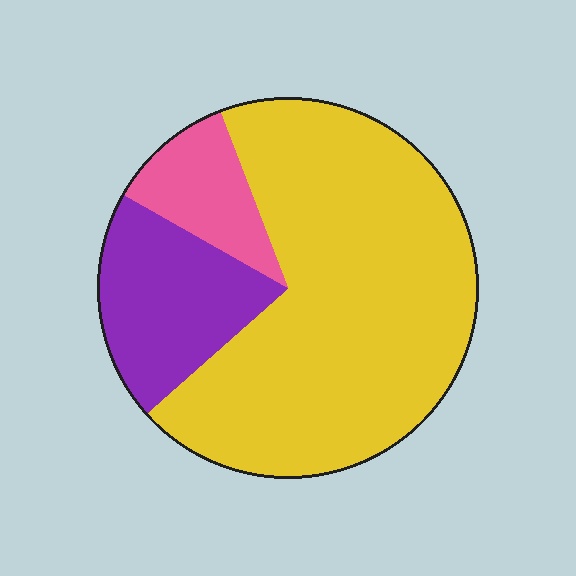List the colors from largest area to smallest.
From largest to smallest: yellow, purple, pink.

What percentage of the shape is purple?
Purple takes up about one fifth (1/5) of the shape.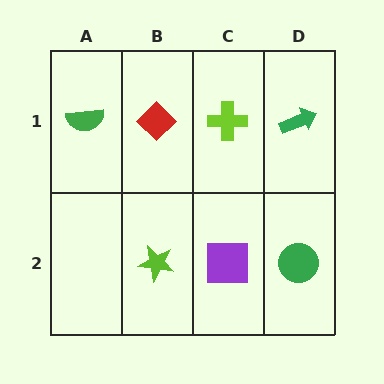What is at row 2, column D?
A green circle.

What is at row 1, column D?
A green arrow.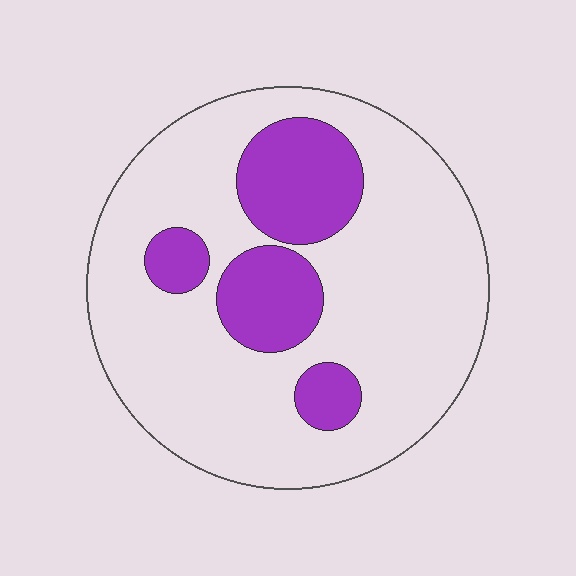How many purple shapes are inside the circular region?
4.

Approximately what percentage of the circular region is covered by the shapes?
Approximately 25%.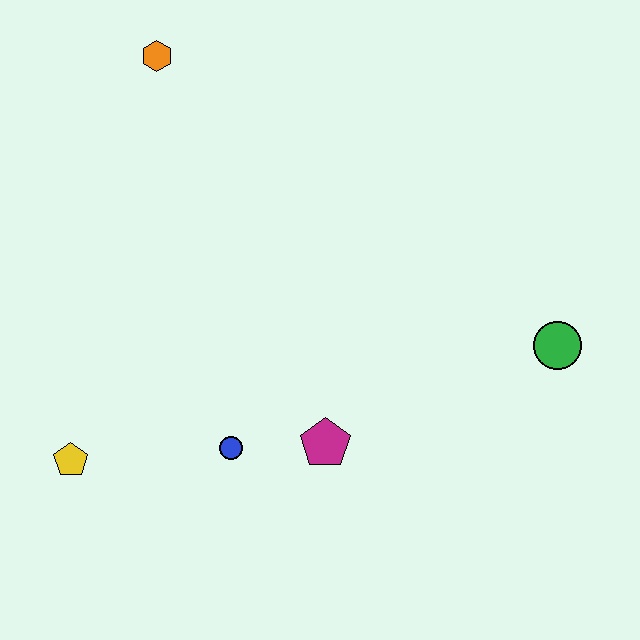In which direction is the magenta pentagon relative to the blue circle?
The magenta pentagon is to the right of the blue circle.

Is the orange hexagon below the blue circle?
No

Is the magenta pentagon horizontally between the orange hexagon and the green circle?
Yes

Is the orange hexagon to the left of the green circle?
Yes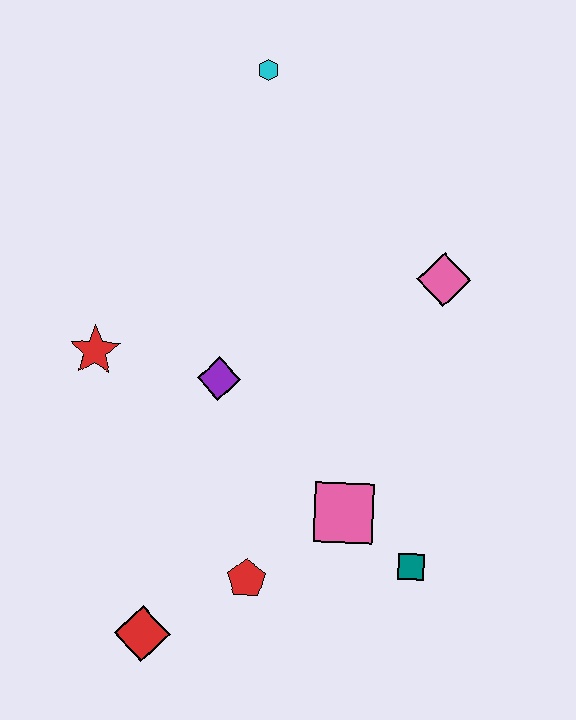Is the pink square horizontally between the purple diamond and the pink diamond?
Yes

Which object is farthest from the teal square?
The cyan hexagon is farthest from the teal square.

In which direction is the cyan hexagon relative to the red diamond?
The cyan hexagon is above the red diamond.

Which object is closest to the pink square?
The teal square is closest to the pink square.